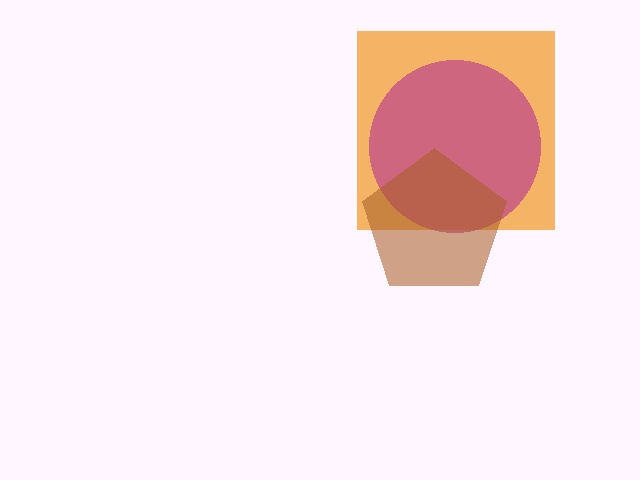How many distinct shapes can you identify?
There are 3 distinct shapes: an orange square, a magenta circle, a brown pentagon.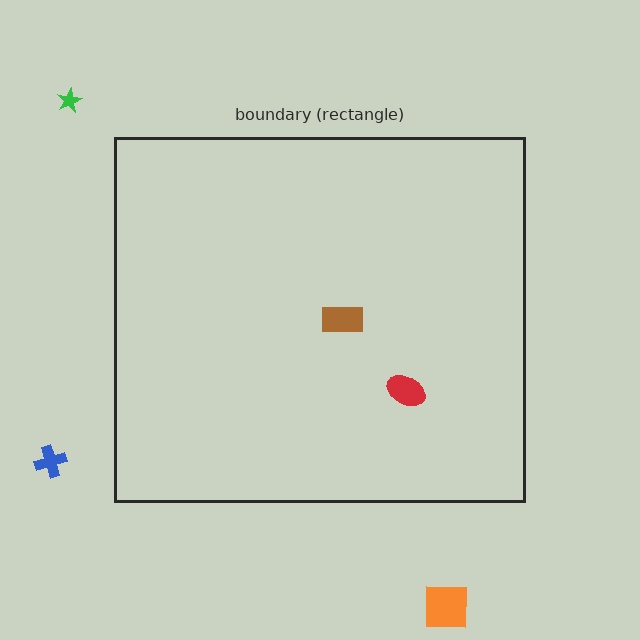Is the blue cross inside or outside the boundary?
Outside.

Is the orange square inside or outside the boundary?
Outside.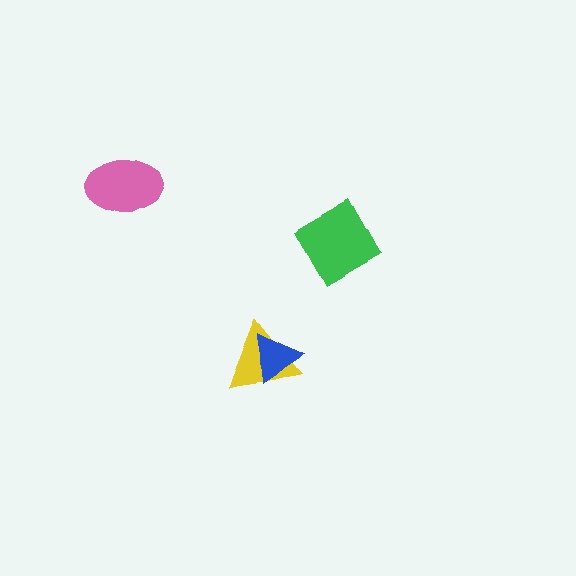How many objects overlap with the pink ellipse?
0 objects overlap with the pink ellipse.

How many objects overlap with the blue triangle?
1 object overlaps with the blue triangle.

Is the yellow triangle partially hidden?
Yes, it is partially covered by another shape.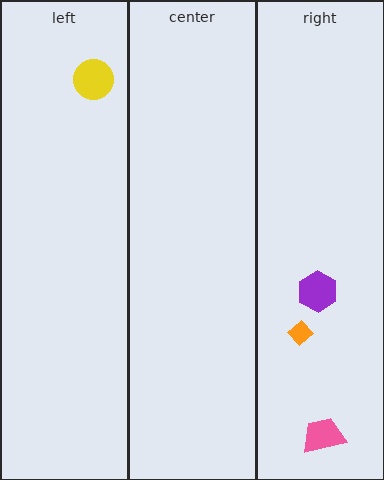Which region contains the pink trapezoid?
The right region.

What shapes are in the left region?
The yellow circle.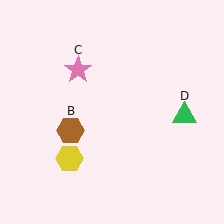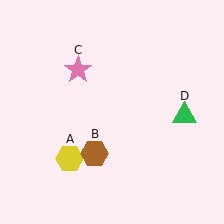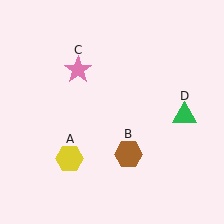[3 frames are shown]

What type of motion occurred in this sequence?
The brown hexagon (object B) rotated counterclockwise around the center of the scene.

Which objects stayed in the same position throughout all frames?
Yellow hexagon (object A) and pink star (object C) and green triangle (object D) remained stationary.